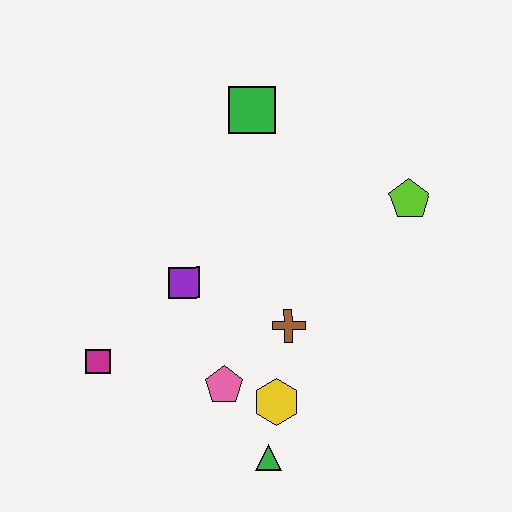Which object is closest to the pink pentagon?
The yellow hexagon is closest to the pink pentagon.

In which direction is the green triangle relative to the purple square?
The green triangle is below the purple square.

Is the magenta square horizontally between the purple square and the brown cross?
No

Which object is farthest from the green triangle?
The green square is farthest from the green triangle.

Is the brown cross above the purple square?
No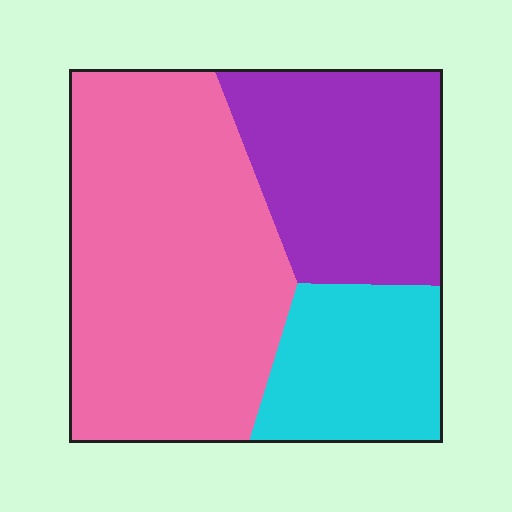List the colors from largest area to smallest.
From largest to smallest: pink, purple, cyan.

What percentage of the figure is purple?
Purple covers about 30% of the figure.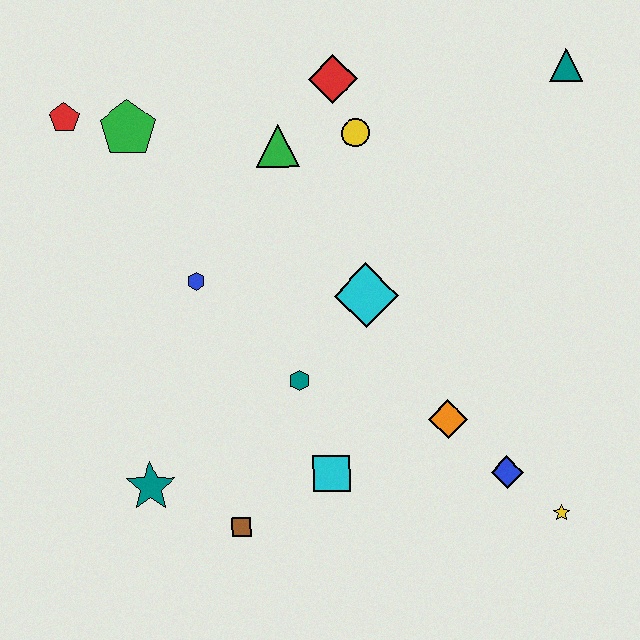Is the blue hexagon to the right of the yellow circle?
No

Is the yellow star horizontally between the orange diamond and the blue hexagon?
No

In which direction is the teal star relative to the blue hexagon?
The teal star is below the blue hexagon.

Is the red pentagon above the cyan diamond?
Yes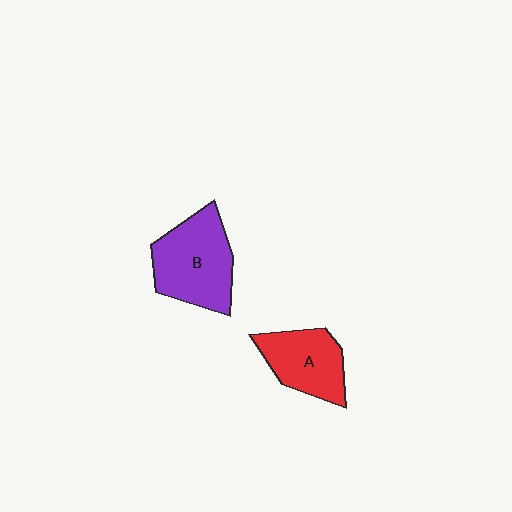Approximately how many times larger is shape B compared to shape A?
Approximately 1.3 times.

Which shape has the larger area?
Shape B (purple).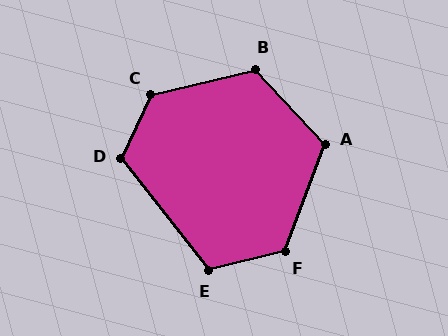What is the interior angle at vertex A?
Approximately 117 degrees (obtuse).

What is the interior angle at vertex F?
Approximately 124 degrees (obtuse).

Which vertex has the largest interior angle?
C, at approximately 129 degrees.